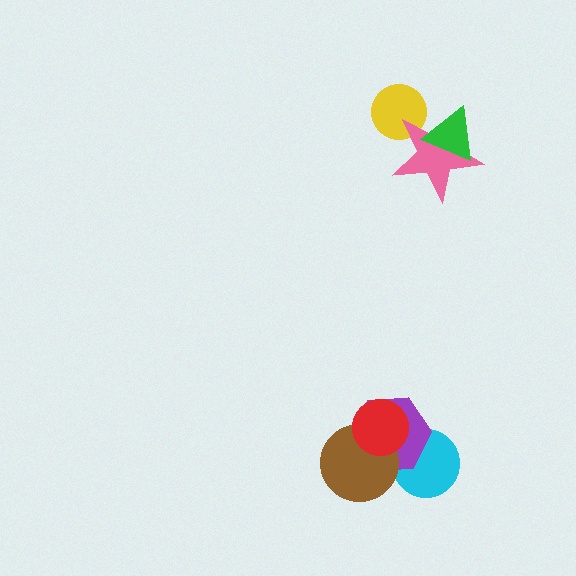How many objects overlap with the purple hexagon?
3 objects overlap with the purple hexagon.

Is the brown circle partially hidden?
Yes, it is partially covered by another shape.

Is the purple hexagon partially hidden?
Yes, it is partially covered by another shape.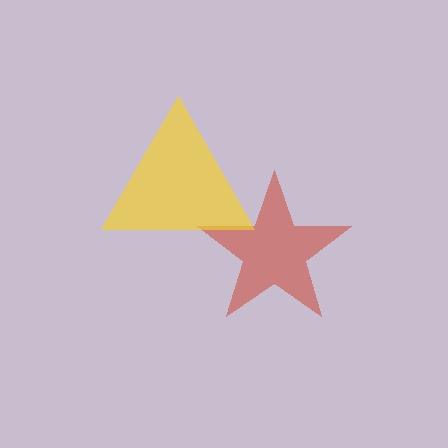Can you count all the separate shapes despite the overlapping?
Yes, there are 2 separate shapes.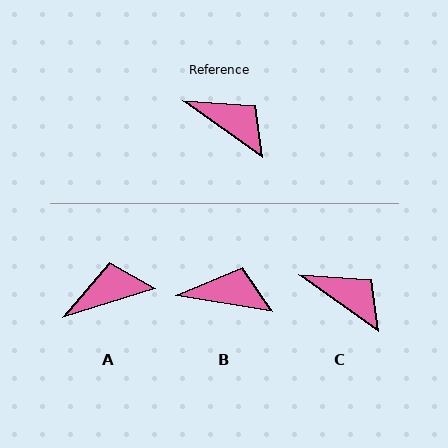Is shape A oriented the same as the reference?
No, it is off by about 54 degrees.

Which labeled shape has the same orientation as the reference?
C.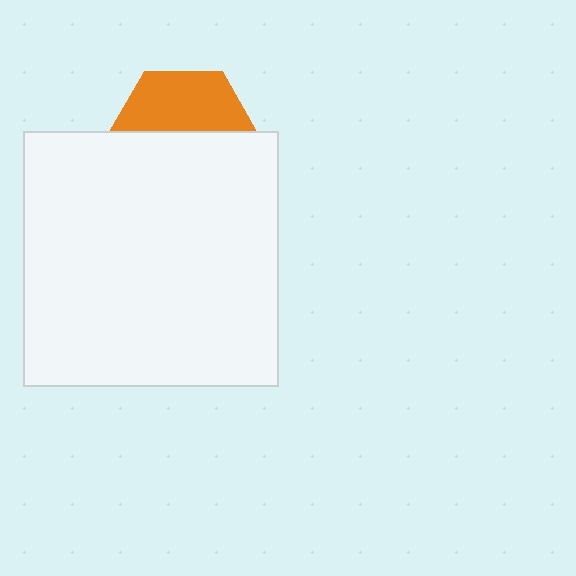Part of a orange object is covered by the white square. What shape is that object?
It is a hexagon.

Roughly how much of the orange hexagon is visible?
A small part of it is visible (roughly 43%).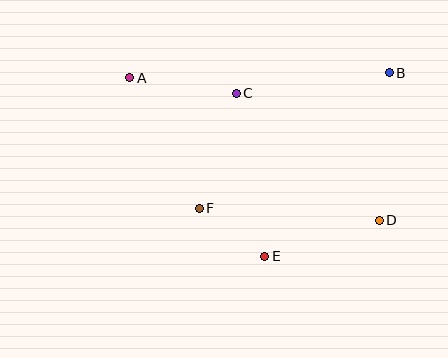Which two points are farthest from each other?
Points A and D are farthest from each other.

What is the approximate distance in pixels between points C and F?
The distance between C and F is approximately 121 pixels.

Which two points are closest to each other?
Points E and F are closest to each other.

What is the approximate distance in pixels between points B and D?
The distance between B and D is approximately 148 pixels.